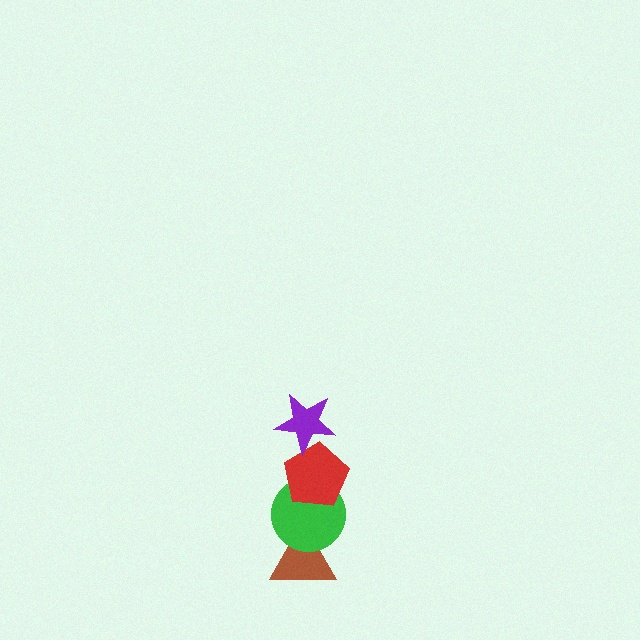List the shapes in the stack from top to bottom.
From top to bottom: the purple star, the red pentagon, the green circle, the brown triangle.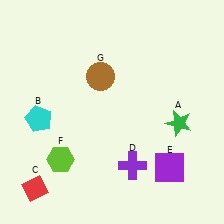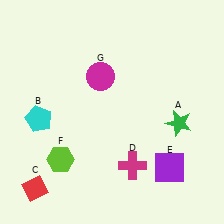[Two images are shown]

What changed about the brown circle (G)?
In Image 1, G is brown. In Image 2, it changed to magenta.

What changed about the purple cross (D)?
In Image 1, D is purple. In Image 2, it changed to magenta.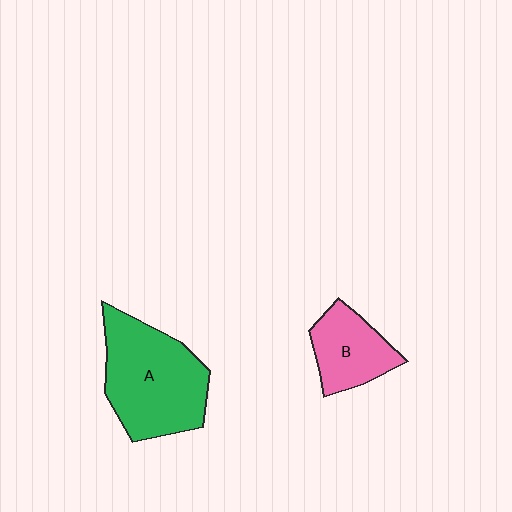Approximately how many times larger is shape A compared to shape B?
Approximately 1.9 times.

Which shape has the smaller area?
Shape B (pink).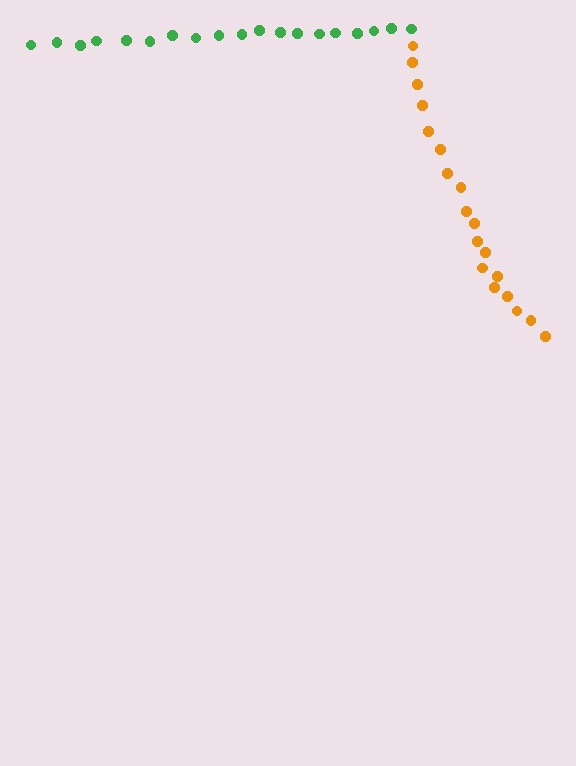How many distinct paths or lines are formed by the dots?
There are 2 distinct paths.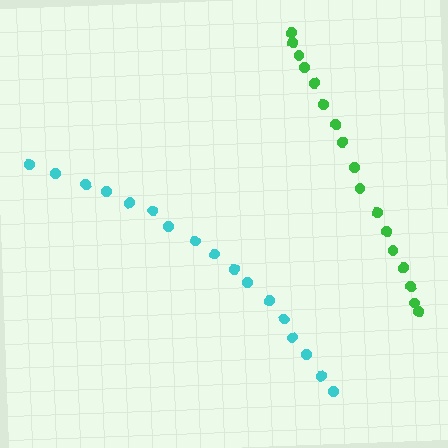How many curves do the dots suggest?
There are 2 distinct paths.